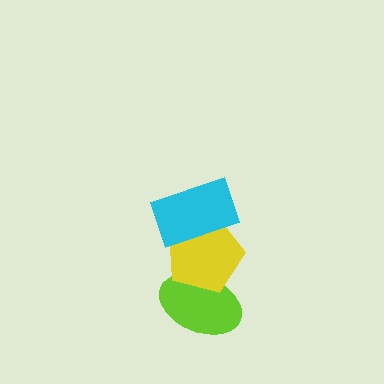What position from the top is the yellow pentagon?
The yellow pentagon is 2nd from the top.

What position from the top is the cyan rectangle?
The cyan rectangle is 1st from the top.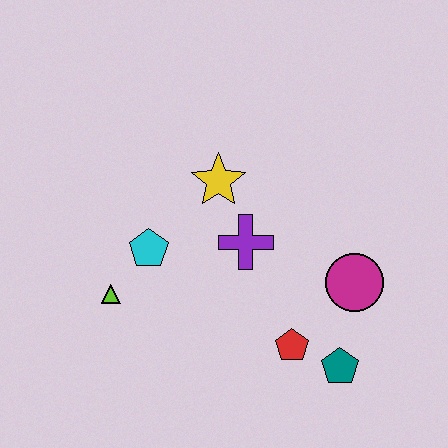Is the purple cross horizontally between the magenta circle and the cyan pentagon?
Yes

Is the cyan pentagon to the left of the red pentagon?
Yes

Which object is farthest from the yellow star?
The teal pentagon is farthest from the yellow star.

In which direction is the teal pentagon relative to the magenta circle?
The teal pentagon is below the magenta circle.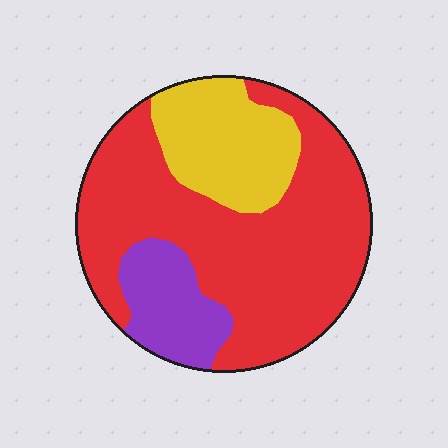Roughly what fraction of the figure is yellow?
Yellow covers roughly 20% of the figure.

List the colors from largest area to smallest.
From largest to smallest: red, yellow, purple.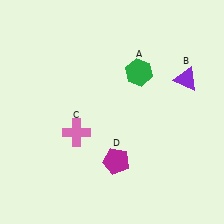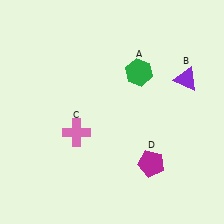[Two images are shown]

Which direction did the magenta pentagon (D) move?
The magenta pentagon (D) moved right.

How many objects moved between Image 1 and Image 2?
1 object moved between the two images.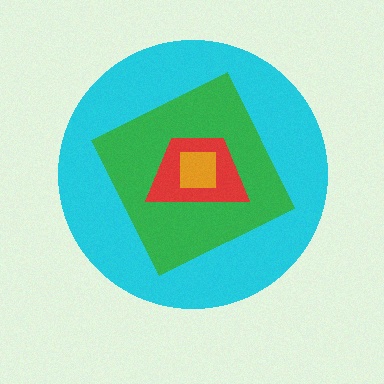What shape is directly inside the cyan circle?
The green diamond.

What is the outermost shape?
The cyan circle.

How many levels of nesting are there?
4.